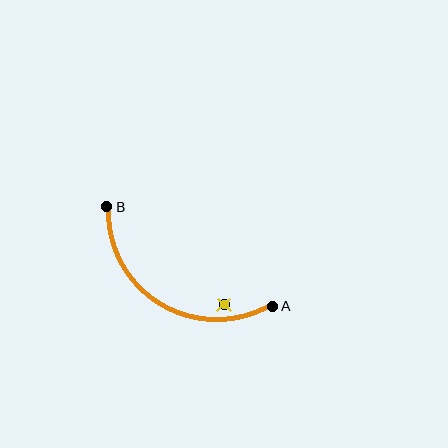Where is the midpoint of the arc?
The arc midpoint is the point on the curve farthest from the straight line joining A and B. It sits below that line.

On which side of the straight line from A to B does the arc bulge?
The arc bulges below the straight line connecting A and B.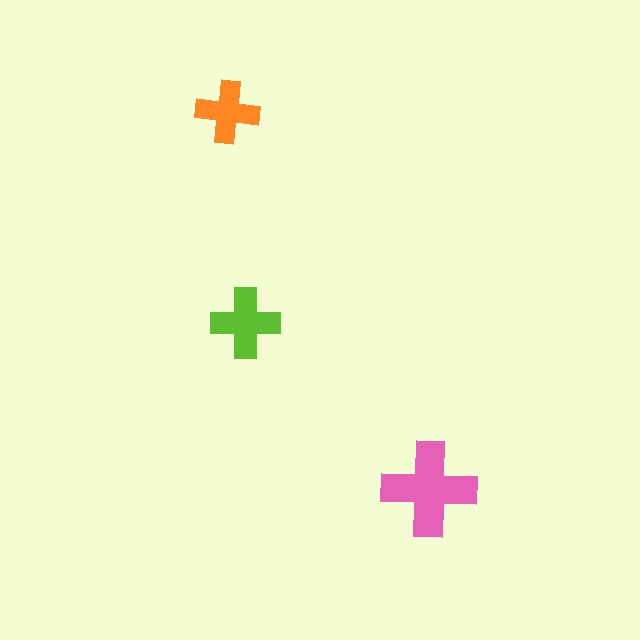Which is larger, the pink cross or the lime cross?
The pink one.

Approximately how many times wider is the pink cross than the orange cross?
About 1.5 times wider.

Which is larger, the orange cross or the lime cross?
The lime one.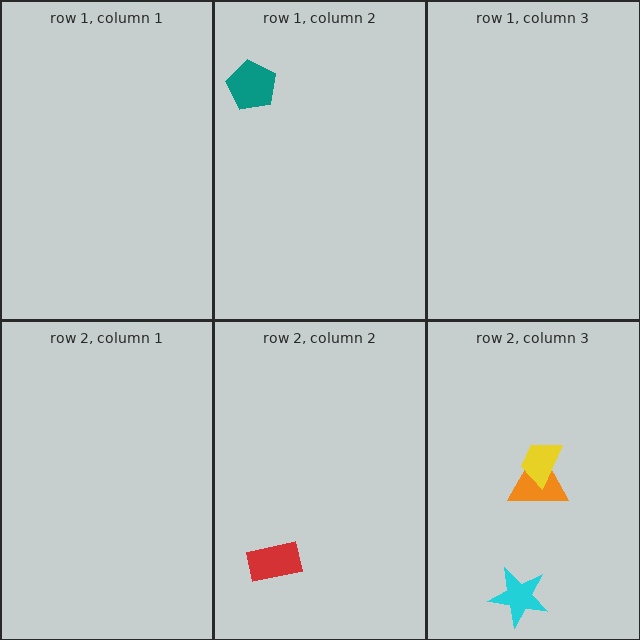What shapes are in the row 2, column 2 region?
The red rectangle.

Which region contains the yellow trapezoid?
The row 2, column 3 region.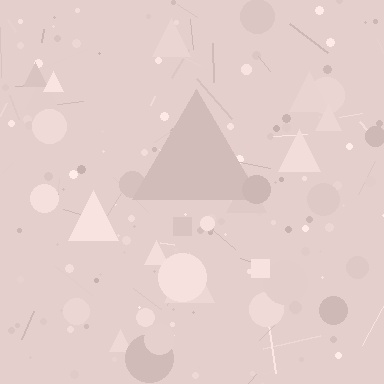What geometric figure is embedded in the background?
A triangle is embedded in the background.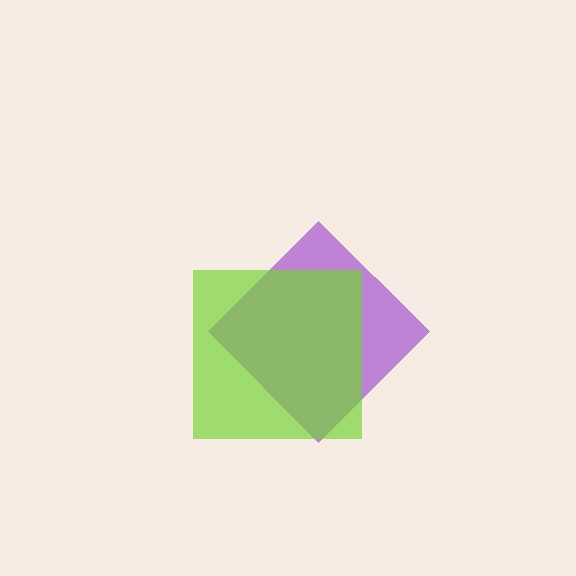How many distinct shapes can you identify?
There are 2 distinct shapes: a purple diamond, a lime square.